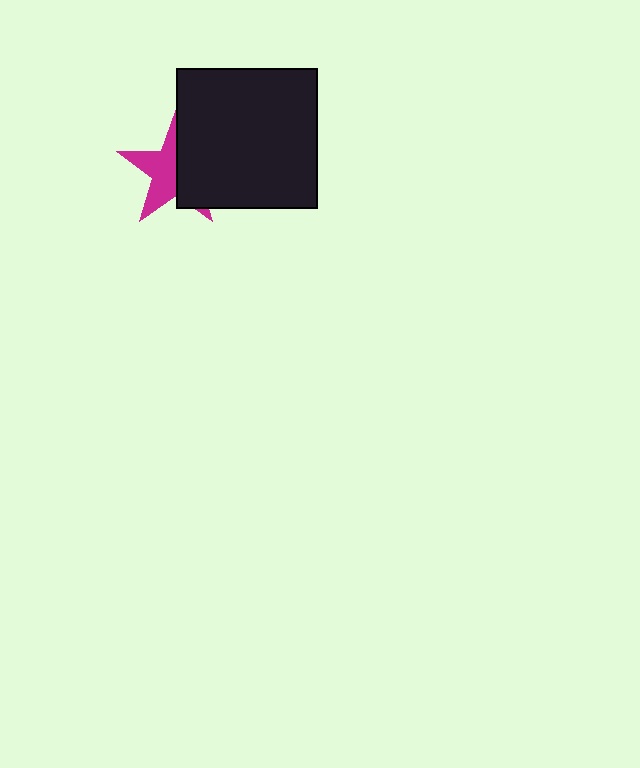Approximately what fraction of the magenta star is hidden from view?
Roughly 49% of the magenta star is hidden behind the black square.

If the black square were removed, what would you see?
You would see the complete magenta star.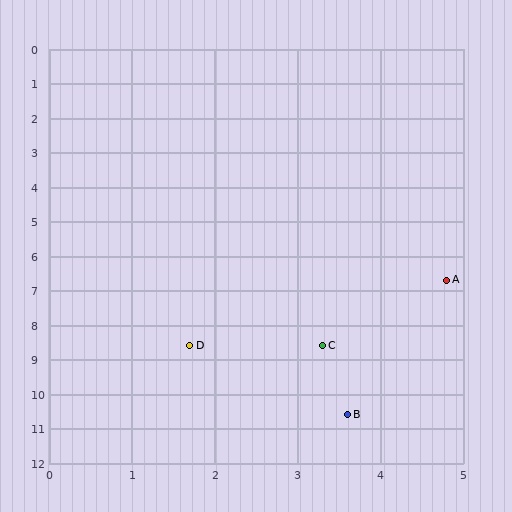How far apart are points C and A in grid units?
Points C and A are about 2.4 grid units apart.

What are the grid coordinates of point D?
Point D is at approximately (1.7, 8.6).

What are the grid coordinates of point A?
Point A is at approximately (4.8, 6.7).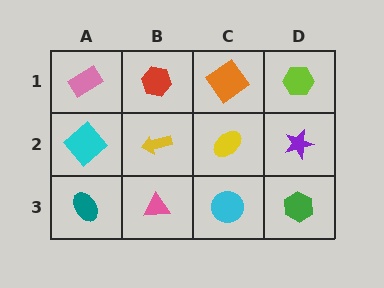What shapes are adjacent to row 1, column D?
A purple star (row 2, column D), an orange diamond (row 1, column C).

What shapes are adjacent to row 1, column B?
A yellow arrow (row 2, column B), a pink rectangle (row 1, column A), an orange diamond (row 1, column C).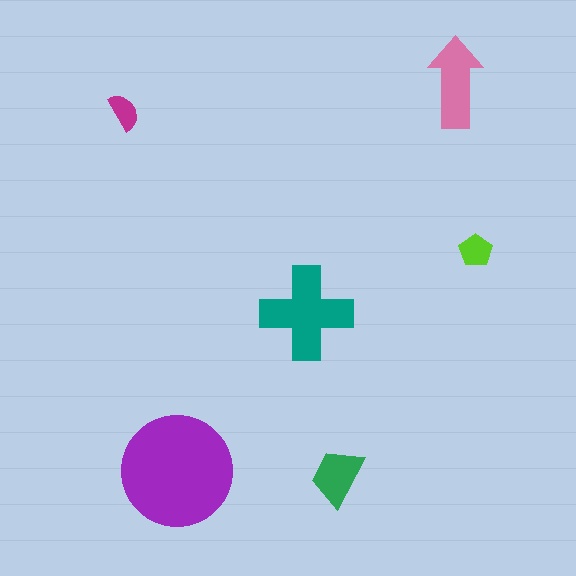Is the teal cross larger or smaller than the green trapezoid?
Larger.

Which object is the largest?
The purple circle.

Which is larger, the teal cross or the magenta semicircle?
The teal cross.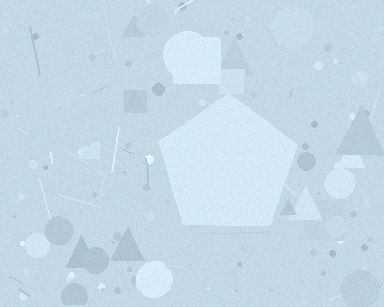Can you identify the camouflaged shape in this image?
The camouflaged shape is a pentagon.